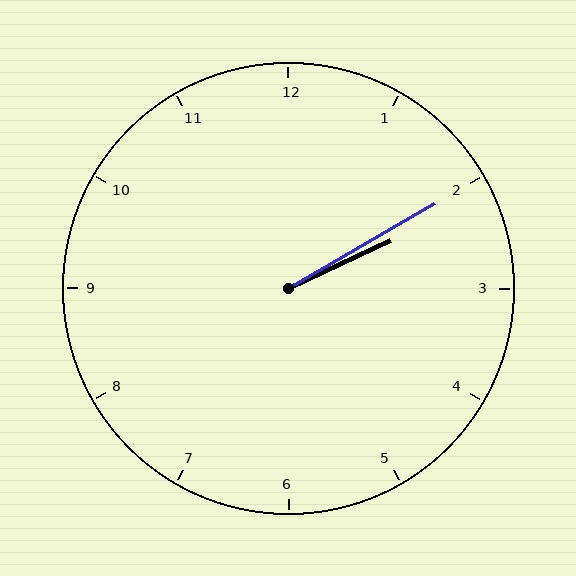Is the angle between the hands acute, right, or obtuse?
It is acute.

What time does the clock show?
2:10.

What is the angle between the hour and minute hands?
Approximately 5 degrees.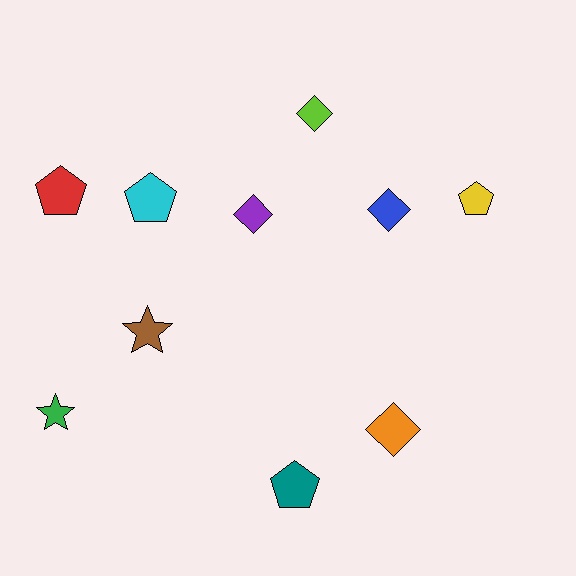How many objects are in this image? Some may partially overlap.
There are 10 objects.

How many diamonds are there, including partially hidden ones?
There are 4 diamonds.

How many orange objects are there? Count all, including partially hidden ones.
There is 1 orange object.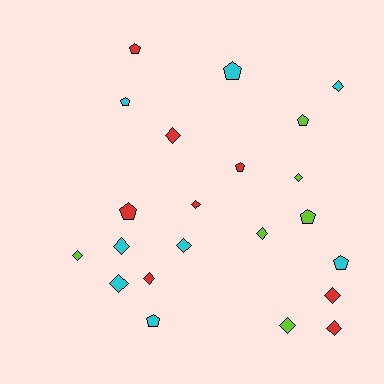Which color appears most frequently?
Cyan, with 8 objects.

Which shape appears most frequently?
Diamond, with 13 objects.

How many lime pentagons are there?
There are 2 lime pentagons.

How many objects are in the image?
There are 22 objects.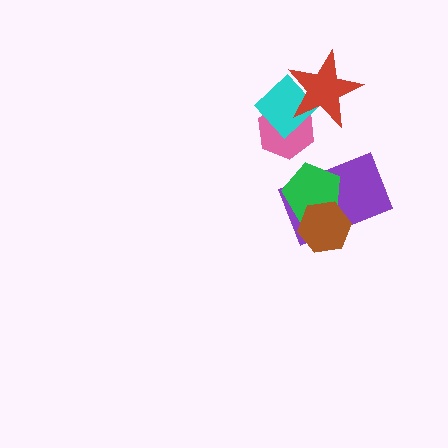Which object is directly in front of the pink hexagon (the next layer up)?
The cyan diamond is directly in front of the pink hexagon.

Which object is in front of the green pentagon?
The brown hexagon is in front of the green pentagon.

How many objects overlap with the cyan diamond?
2 objects overlap with the cyan diamond.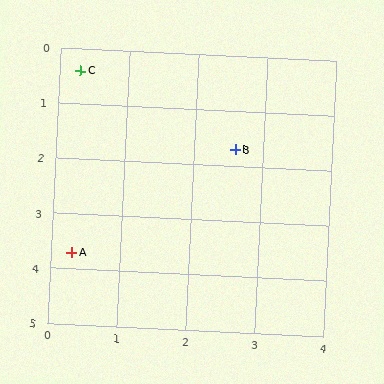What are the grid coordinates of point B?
Point B is at approximately (2.6, 1.7).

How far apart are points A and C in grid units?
Points A and C are about 3.3 grid units apart.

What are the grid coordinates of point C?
Point C is at approximately (0.3, 0.4).